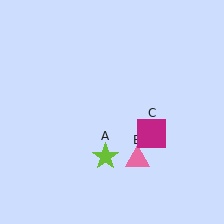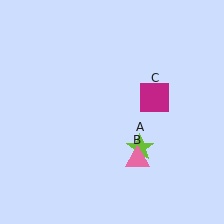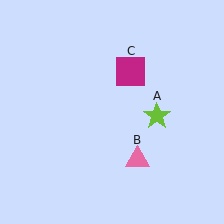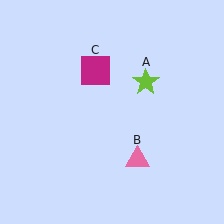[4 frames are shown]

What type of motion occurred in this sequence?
The lime star (object A), magenta square (object C) rotated counterclockwise around the center of the scene.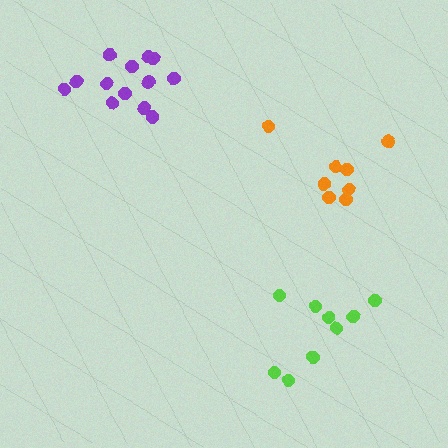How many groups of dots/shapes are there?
There are 3 groups.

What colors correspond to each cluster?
The clusters are colored: orange, purple, lime.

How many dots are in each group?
Group 1: 8 dots, Group 2: 13 dots, Group 3: 9 dots (30 total).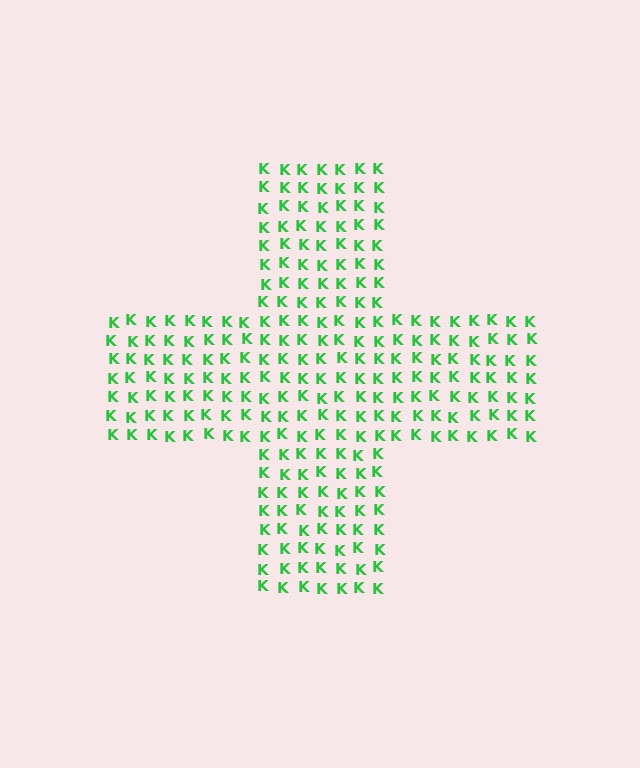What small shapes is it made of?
It is made of small letter K's.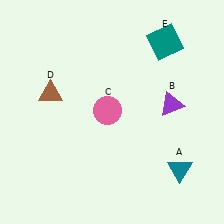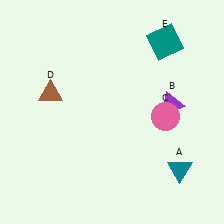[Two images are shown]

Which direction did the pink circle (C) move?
The pink circle (C) moved right.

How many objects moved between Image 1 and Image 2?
1 object moved between the two images.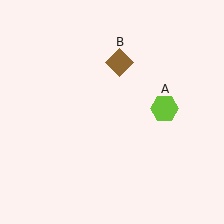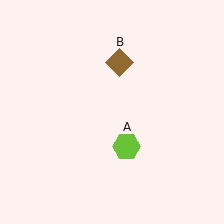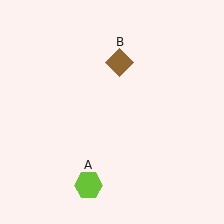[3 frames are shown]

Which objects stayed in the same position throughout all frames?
Brown diamond (object B) remained stationary.